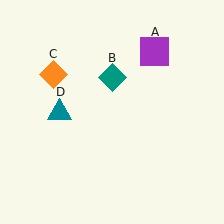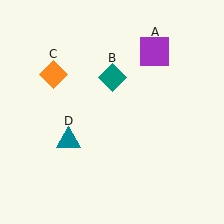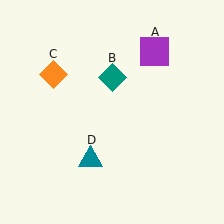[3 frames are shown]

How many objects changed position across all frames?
1 object changed position: teal triangle (object D).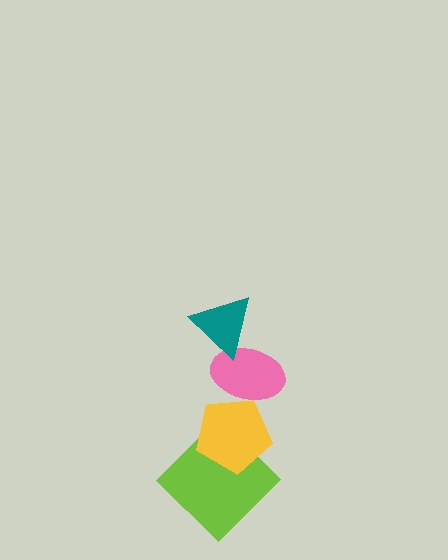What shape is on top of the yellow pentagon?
The pink ellipse is on top of the yellow pentagon.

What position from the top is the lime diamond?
The lime diamond is 4th from the top.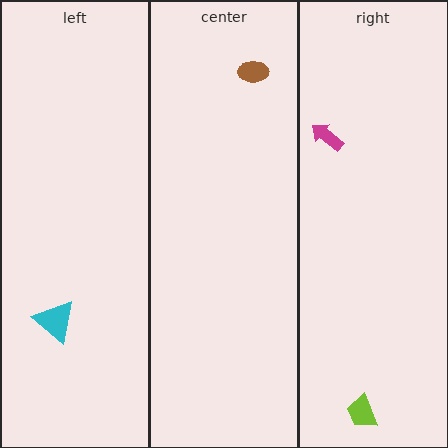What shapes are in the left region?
The cyan triangle.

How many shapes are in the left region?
1.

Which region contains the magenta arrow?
The right region.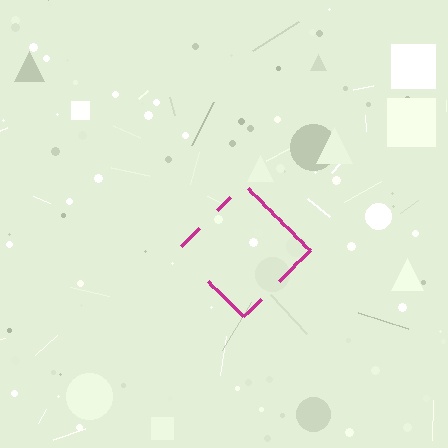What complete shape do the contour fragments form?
The contour fragments form a diamond.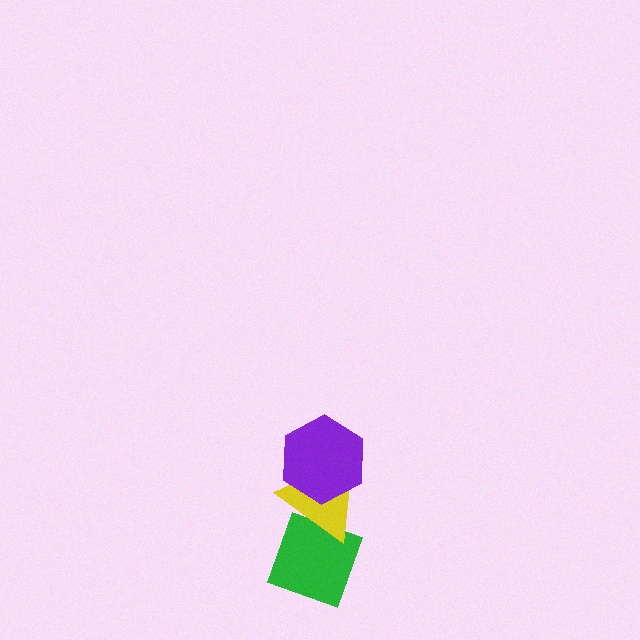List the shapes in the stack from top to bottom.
From top to bottom: the purple hexagon, the yellow triangle, the green diamond.